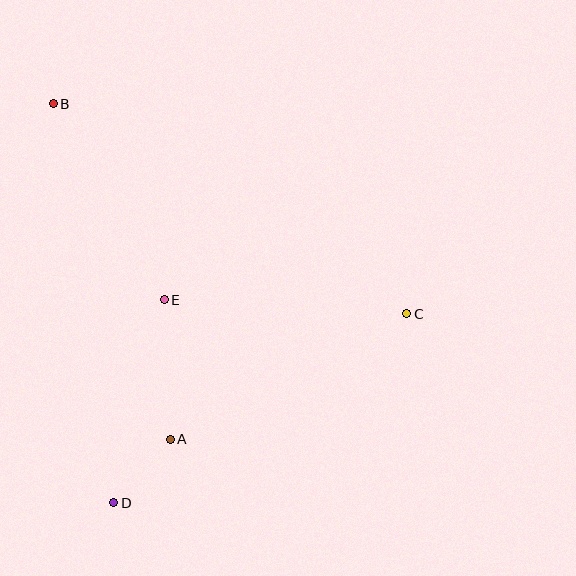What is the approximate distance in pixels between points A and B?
The distance between A and B is approximately 356 pixels.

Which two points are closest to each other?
Points A and D are closest to each other.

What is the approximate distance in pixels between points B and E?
The distance between B and E is approximately 225 pixels.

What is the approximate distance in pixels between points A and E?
The distance between A and E is approximately 140 pixels.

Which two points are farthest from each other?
Points B and C are farthest from each other.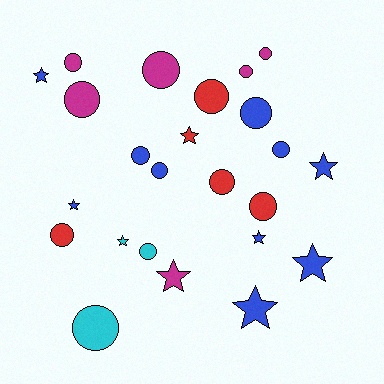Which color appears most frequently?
Blue, with 10 objects.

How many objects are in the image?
There are 24 objects.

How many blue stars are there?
There are 6 blue stars.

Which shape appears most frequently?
Circle, with 15 objects.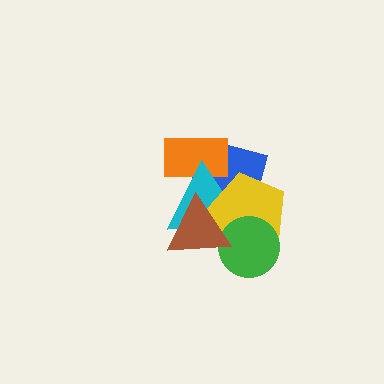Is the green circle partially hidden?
Yes, it is partially covered by another shape.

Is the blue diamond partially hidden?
Yes, it is partially covered by another shape.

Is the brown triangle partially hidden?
No, no other shape covers it.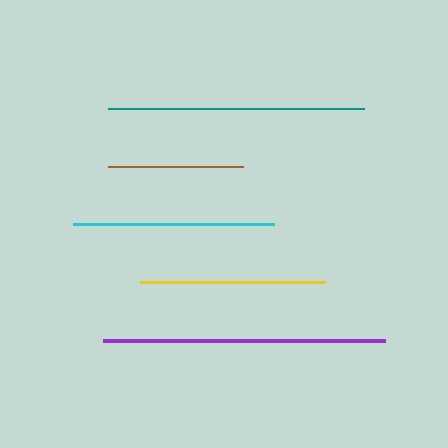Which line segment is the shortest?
The brown line is the shortest at approximately 135 pixels.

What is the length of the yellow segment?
The yellow segment is approximately 185 pixels long.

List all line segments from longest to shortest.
From longest to shortest: purple, teal, cyan, yellow, brown.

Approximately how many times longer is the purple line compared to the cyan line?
The purple line is approximately 1.4 times the length of the cyan line.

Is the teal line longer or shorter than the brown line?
The teal line is longer than the brown line.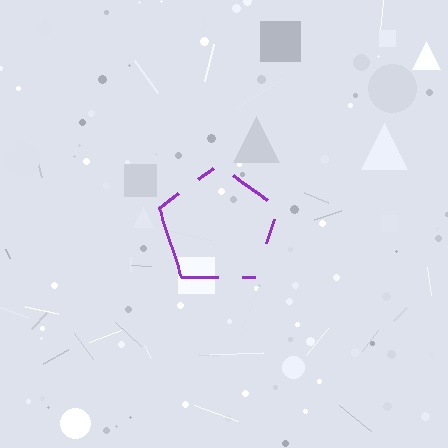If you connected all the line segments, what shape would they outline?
They would outline a pentagon.